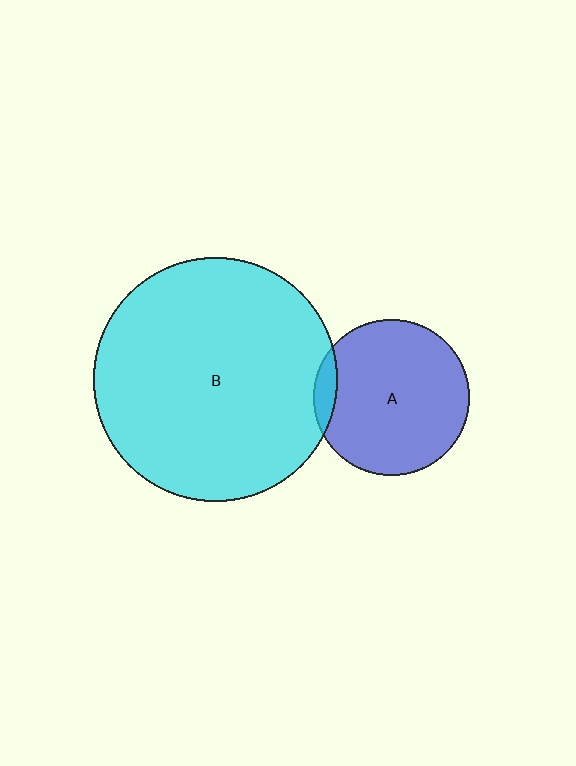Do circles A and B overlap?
Yes.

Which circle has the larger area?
Circle B (cyan).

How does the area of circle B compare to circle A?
Approximately 2.5 times.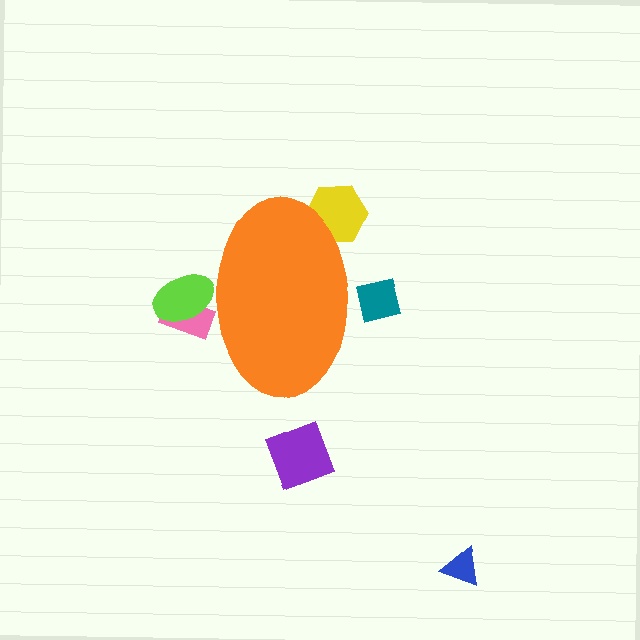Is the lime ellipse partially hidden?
Yes, the lime ellipse is partially hidden behind the orange ellipse.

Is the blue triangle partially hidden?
No, the blue triangle is fully visible.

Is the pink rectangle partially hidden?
Yes, the pink rectangle is partially hidden behind the orange ellipse.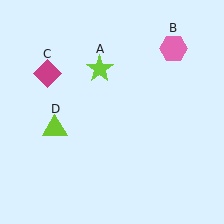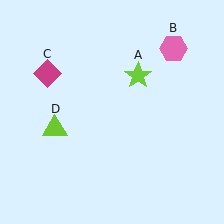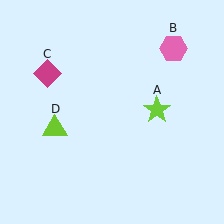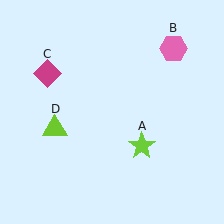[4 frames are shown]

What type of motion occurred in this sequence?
The lime star (object A) rotated clockwise around the center of the scene.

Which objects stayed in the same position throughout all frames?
Pink hexagon (object B) and magenta diamond (object C) and lime triangle (object D) remained stationary.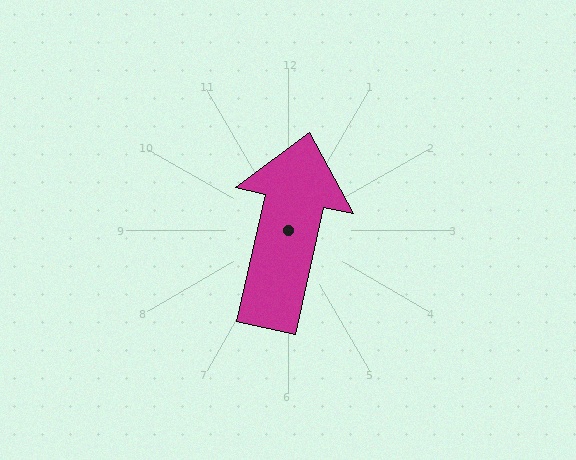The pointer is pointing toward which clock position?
Roughly 12 o'clock.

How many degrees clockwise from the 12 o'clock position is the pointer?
Approximately 13 degrees.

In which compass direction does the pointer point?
North.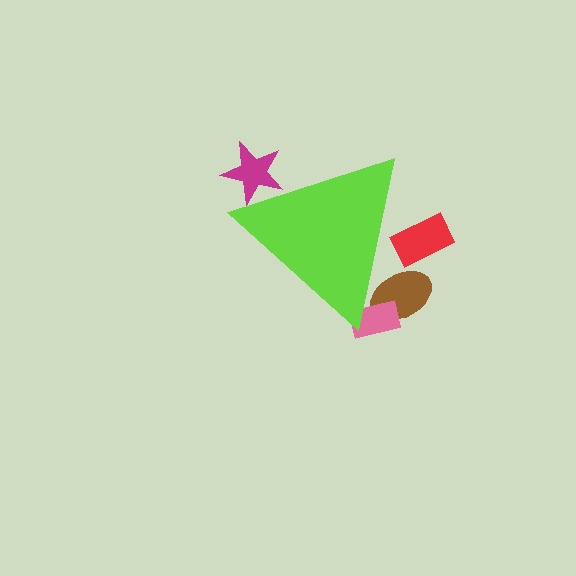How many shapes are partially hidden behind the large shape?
4 shapes are partially hidden.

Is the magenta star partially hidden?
Yes, the magenta star is partially hidden behind the lime triangle.